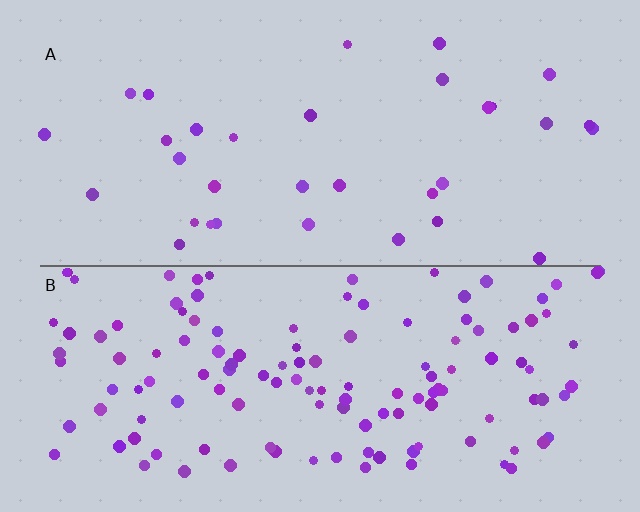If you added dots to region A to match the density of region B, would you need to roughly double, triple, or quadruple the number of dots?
Approximately quadruple.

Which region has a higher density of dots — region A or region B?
B (the bottom).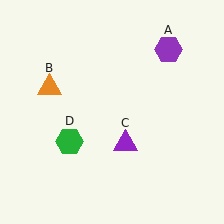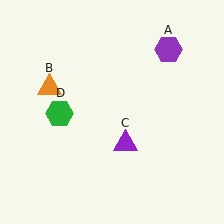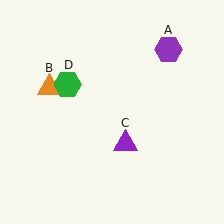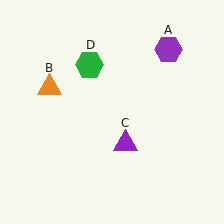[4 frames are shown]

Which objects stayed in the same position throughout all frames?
Purple hexagon (object A) and orange triangle (object B) and purple triangle (object C) remained stationary.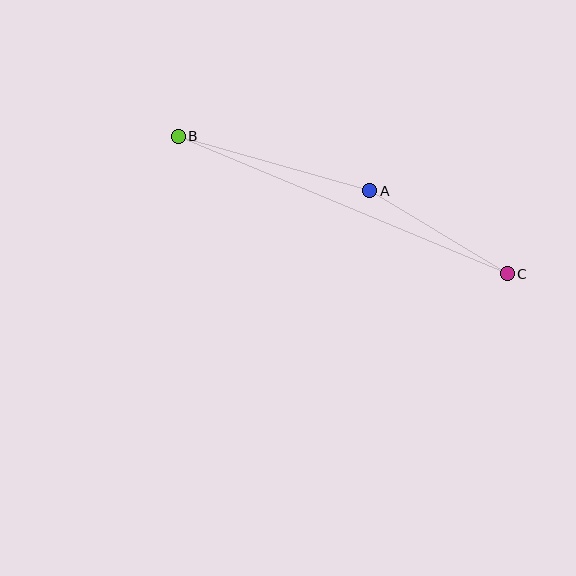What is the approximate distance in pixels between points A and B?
The distance between A and B is approximately 199 pixels.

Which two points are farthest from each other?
Points B and C are farthest from each other.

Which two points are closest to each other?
Points A and C are closest to each other.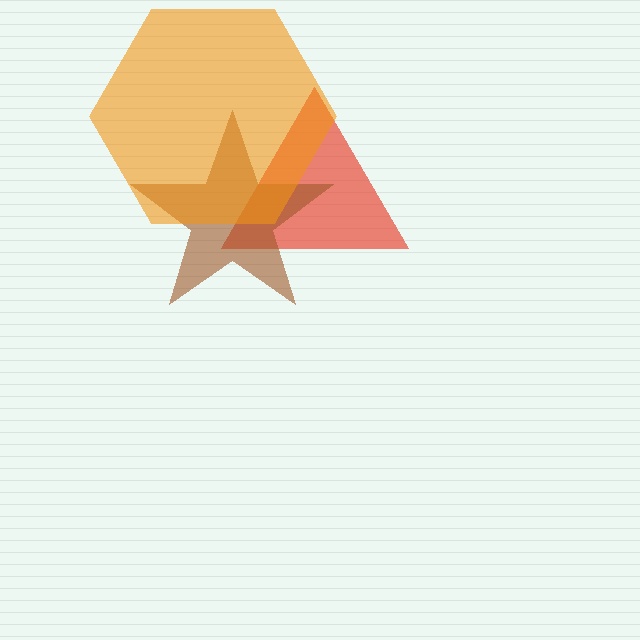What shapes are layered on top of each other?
The layered shapes are: a red triangle, a brown star, an orange hexagon.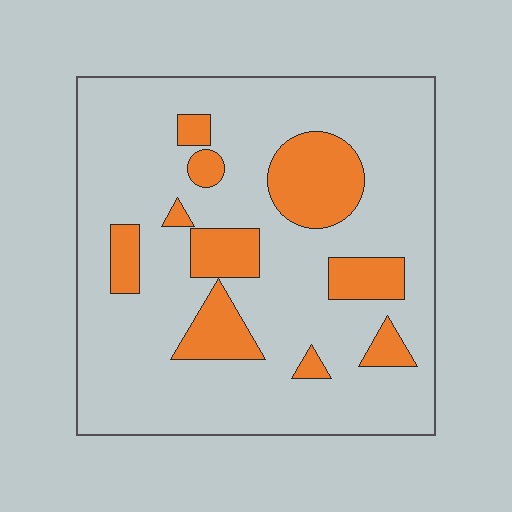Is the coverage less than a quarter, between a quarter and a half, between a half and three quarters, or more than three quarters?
Less than a quarter.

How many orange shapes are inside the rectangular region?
10.